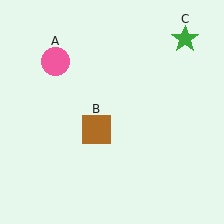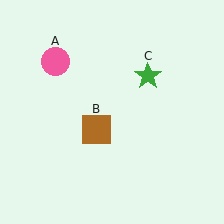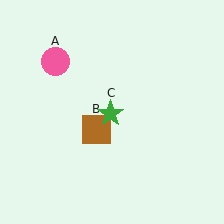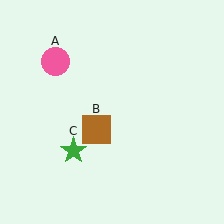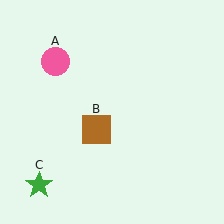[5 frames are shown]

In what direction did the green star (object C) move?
The green star (object C) moved down and to the left.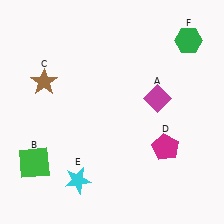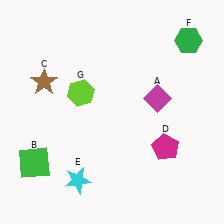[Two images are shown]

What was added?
A lime hexagon (G) was added in Image 2.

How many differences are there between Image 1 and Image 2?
There is 1 difference between the two images.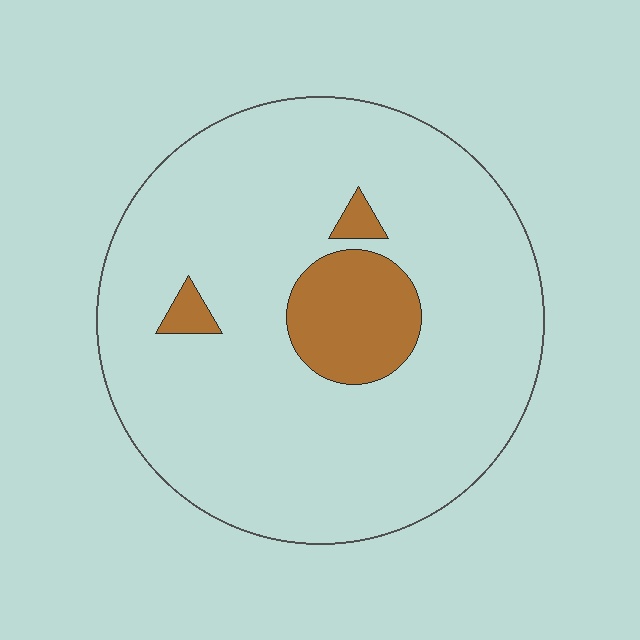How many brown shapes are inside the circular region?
3.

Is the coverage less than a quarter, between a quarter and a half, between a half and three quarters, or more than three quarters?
Less than a quarter.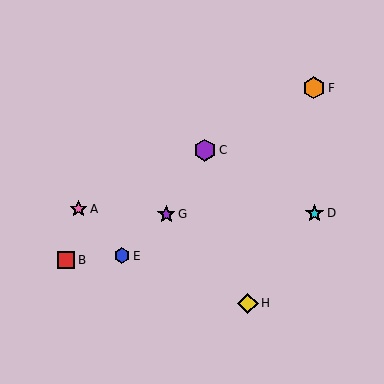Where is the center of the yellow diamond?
The center of the yellow diamond is at (248, 303).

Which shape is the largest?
The orange hexagon (labeled F) is the largest.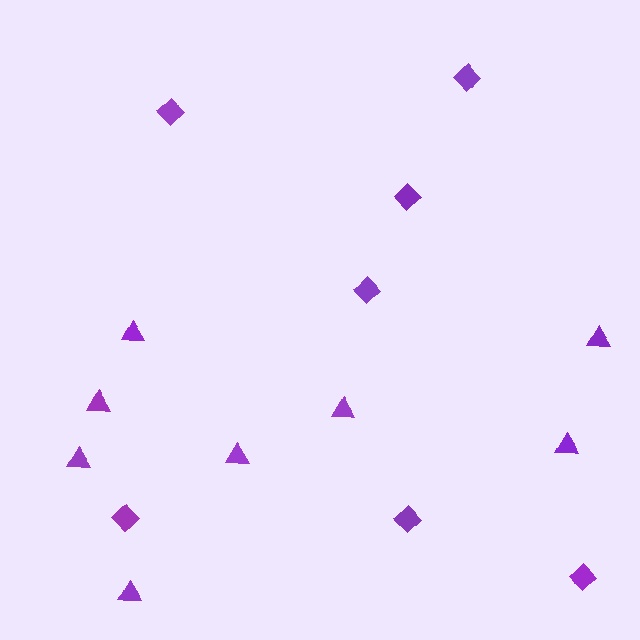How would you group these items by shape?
There are 2 groups: one group of triangles (8) and one group of diamonds (7).